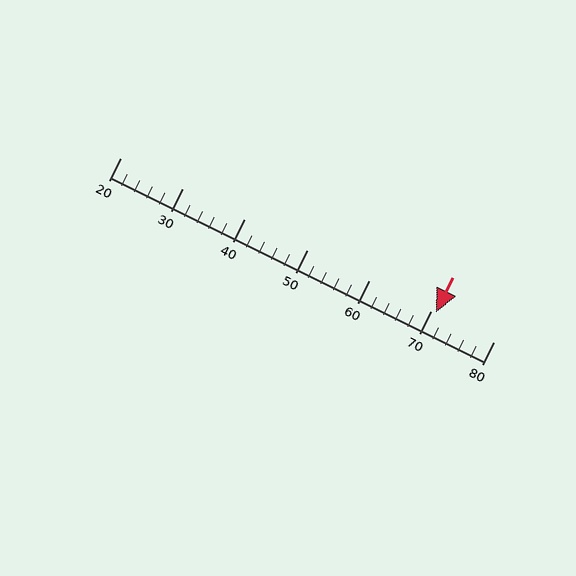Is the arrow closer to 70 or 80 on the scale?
The arrow is closer to 70.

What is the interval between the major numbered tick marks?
The major tick marks are spaced 10 units apart.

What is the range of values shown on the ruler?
The ruler shows values from 20 to 80.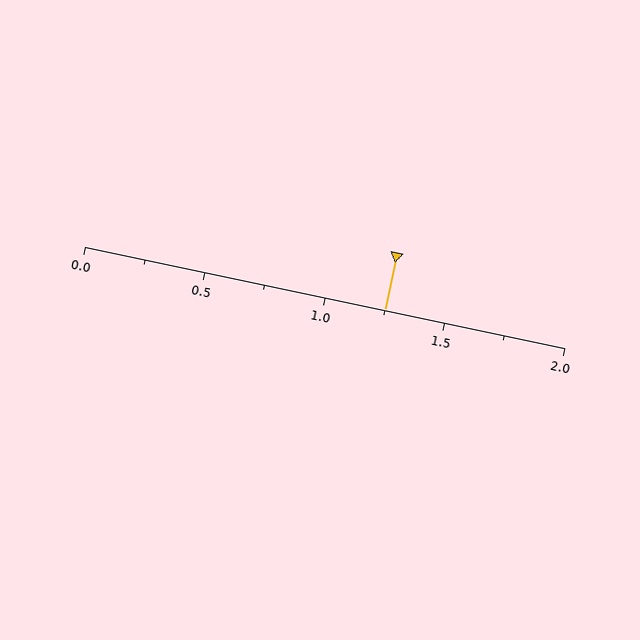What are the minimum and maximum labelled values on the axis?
The axis runs from 0.0 to 2.0.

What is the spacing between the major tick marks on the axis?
The major ticks are spaced 0.5 apart.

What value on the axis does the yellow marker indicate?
The marker indicates approximately 1.25.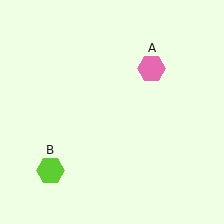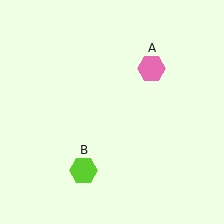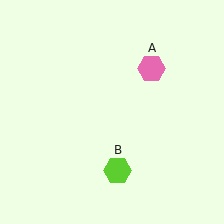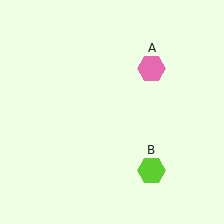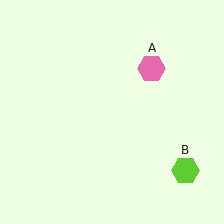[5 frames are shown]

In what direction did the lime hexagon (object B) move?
The lime hexagon (object B) moved right.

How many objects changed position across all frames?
1 object changed position: lime hexagon (object B).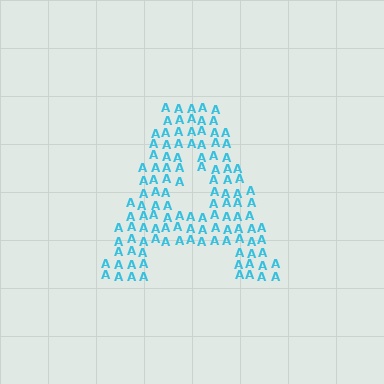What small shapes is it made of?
It is made of small letter A's.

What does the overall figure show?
The overall figure shows the letter A.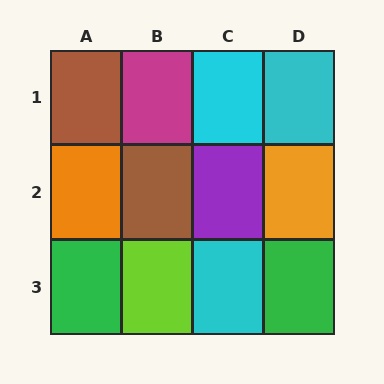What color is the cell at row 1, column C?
Cyan.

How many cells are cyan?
3 cells are cyan.